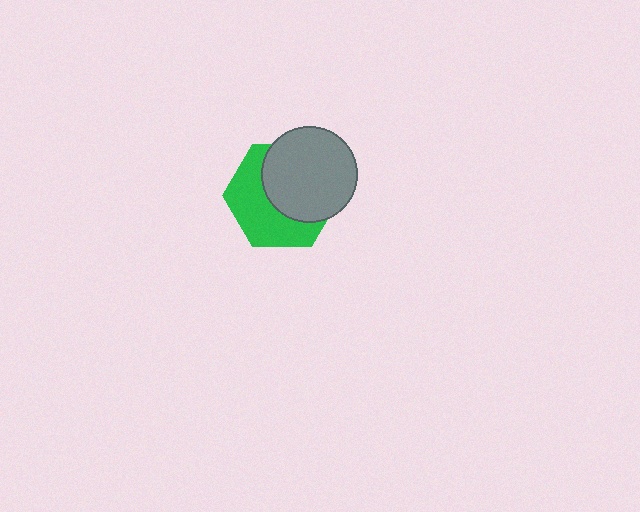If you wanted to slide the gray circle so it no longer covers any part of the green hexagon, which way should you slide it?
Slide it toward the upper-right — that is the most direct way to separate the two shapes.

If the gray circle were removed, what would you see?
You would see the complete green hexagon.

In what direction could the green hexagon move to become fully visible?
The green hexagon could move toward the lower-left. That would shift it out from behind the gray circle entirely.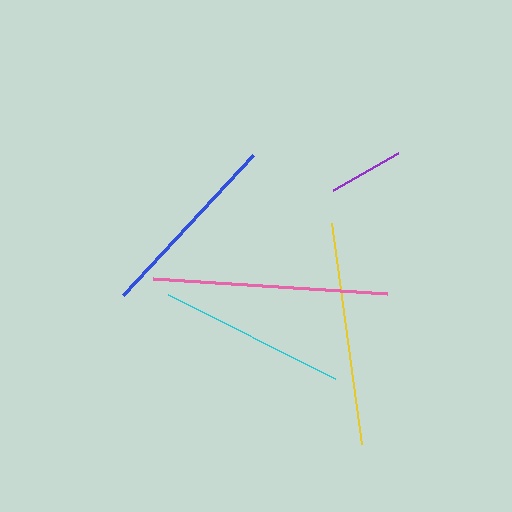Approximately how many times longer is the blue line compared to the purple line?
The blue line is approximately 2.6 times the length of the purple line.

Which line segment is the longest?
The pink line is the longest at approximately 235 pixels.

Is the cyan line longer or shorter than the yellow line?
The yellow line is longer than the cyan line.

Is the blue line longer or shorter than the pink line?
The pink line is longer than the blue line.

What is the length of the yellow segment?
The yellow segment is approximately 223 pixels long.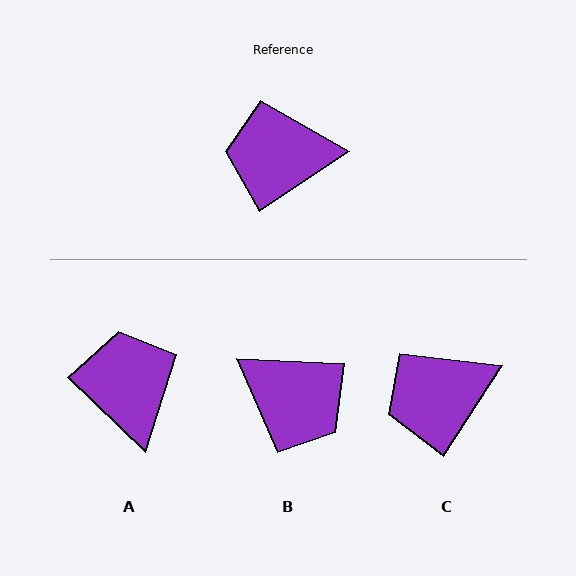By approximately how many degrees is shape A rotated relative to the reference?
Approximately 78 degrees clockwise.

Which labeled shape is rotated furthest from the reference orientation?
B, about 143 degrees away.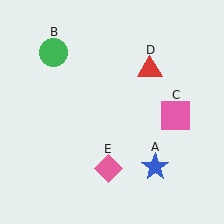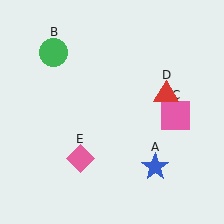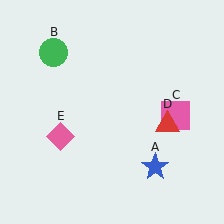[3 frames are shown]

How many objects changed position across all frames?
2 objects changed position: red triangle (object D), pink diamond (object E).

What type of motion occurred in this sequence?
The red triangle (object D), pink diamond (object E) rotated clockwise around the center of the scene.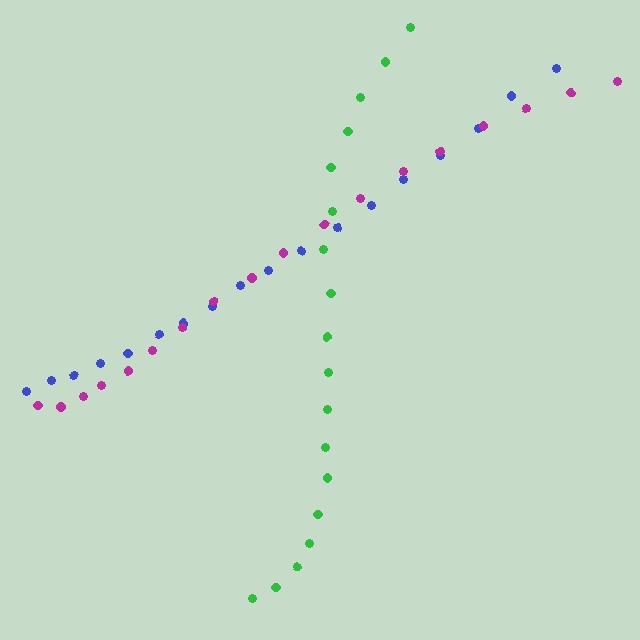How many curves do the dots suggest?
There are 3 distinct paths.